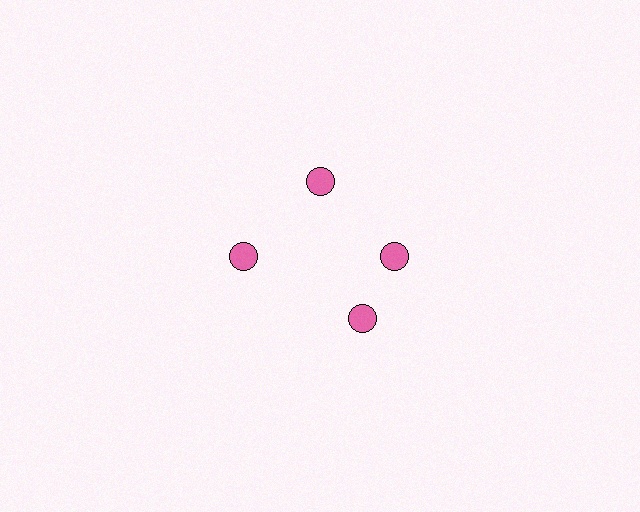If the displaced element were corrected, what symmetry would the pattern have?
It would have 4-fold rotational symmetry — the pattern would map onto itself every 90 degrees.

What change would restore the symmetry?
The symmetry would be restored by rotating it back into even spacing with its neighbors so that all 4 circles sit at equal angles and equal distance from the center.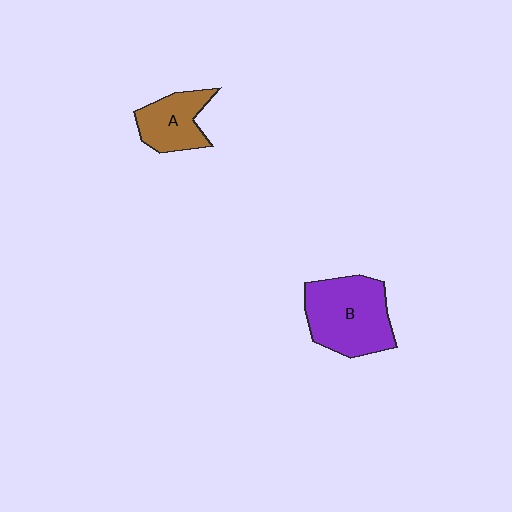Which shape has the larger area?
Shape B (purple).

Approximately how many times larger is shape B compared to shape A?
Approximately 1.7 times.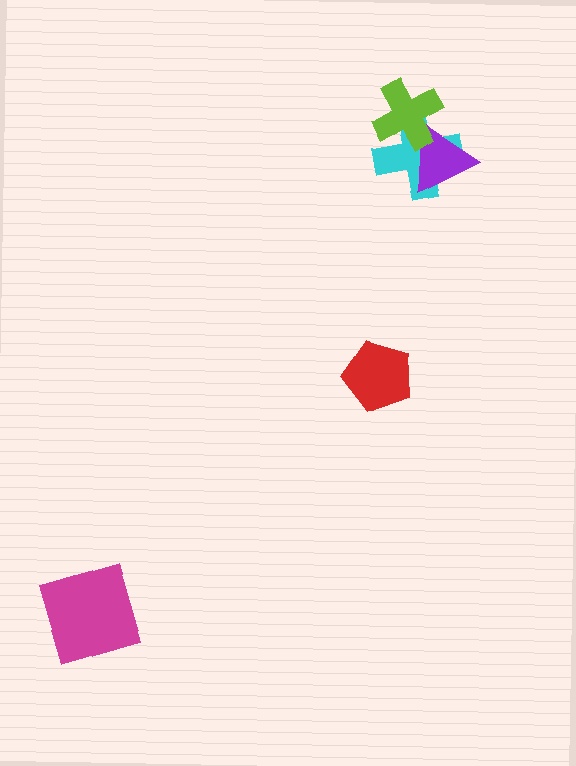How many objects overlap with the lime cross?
2 objects overlap with the lime cross.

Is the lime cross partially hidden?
No, no other shape covers it.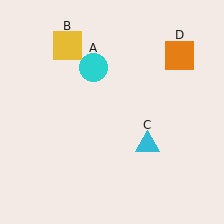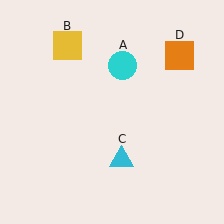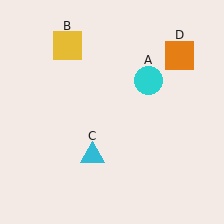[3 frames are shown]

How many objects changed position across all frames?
2 objects changed position: cyan circle (object A), cyan triangle (object C).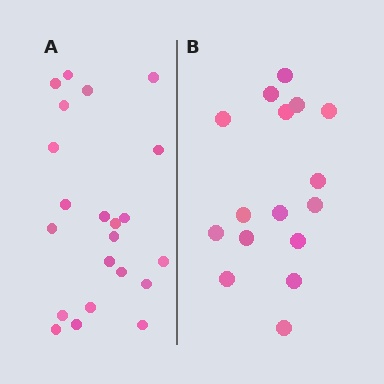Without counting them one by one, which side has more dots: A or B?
Region A (the left region) has more dots.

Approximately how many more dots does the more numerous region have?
Region A has about 6 more dots than region B.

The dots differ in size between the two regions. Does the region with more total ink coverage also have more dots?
No. Region B has more total ink coverage because its dots are larger, but region A actually contains more individual dots. Total area can be misleading — the number of items is what matters here.